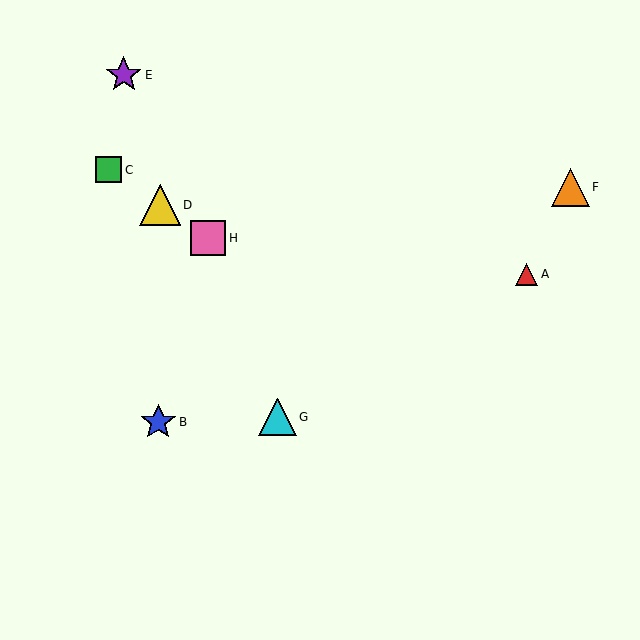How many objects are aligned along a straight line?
3 objects (C, D, H) are aligned along a straight line.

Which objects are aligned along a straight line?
Objects C, D, H are aligned along a straight line.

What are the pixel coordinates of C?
Object C is at (109, 170).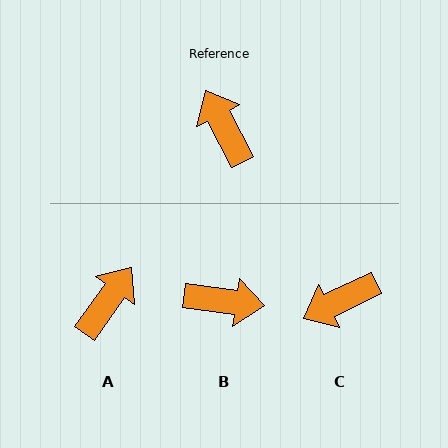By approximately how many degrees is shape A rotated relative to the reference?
Approximately 62 degrees clockwise.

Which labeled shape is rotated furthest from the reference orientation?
B, about 125 degrees away.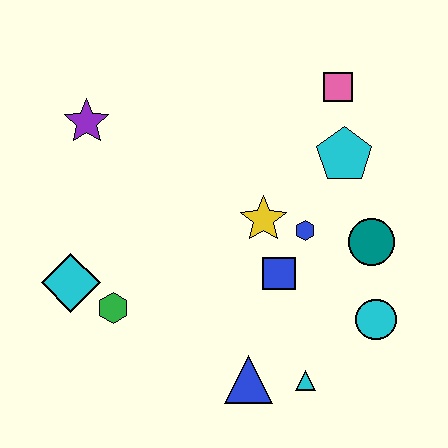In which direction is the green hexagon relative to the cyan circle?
The green hexagon is to the left of the cyan circle.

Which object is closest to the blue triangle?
The cyan triangle is closest to the blue triangle.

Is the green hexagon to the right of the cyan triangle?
No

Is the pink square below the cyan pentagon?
No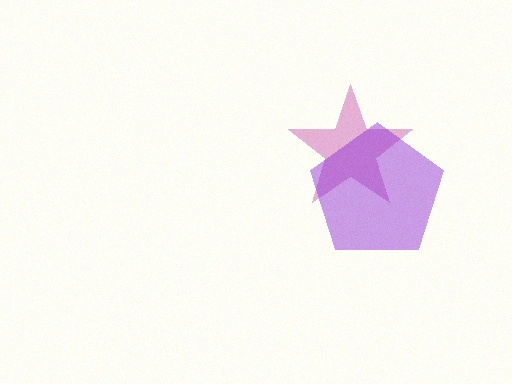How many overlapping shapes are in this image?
There are 2 overlapping shapes in the image.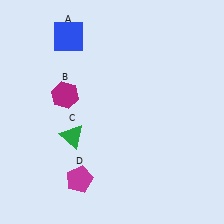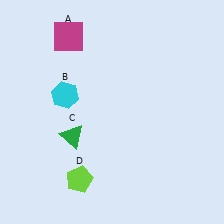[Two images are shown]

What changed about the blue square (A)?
In Image 1, A is blue. In Image 2, it changed to magenta.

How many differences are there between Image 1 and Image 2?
There are 3 differences between the two images.